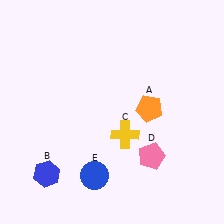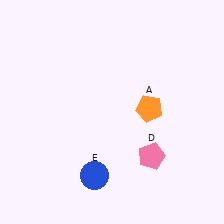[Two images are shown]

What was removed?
The yellow cross (C), the blue hexagon (B) were removed in Image 2.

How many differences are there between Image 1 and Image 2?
There are 2 differences between the two images.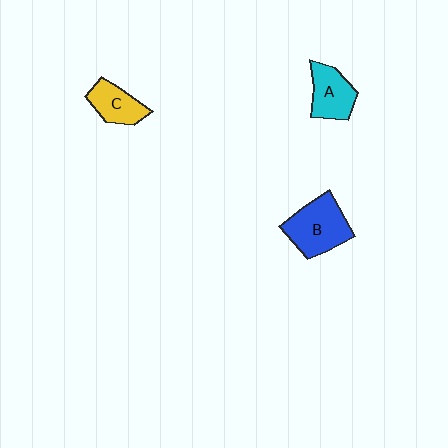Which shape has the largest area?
Shape B (blue).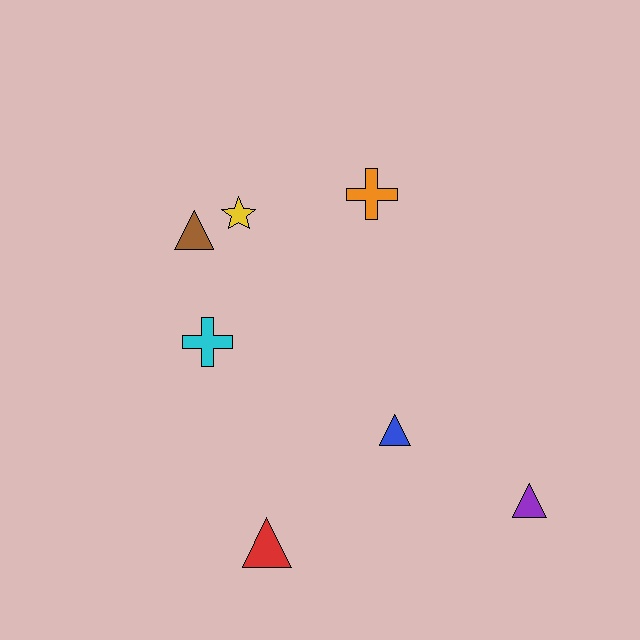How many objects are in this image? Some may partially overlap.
There are 7 objects.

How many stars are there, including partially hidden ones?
There is 1 star.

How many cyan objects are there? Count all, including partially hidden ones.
There is 1 cyan object.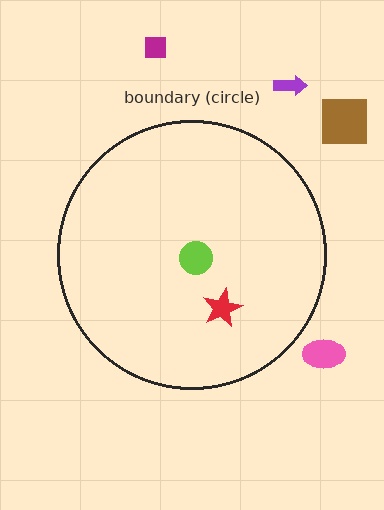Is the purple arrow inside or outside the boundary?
Outside.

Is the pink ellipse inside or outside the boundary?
Outside.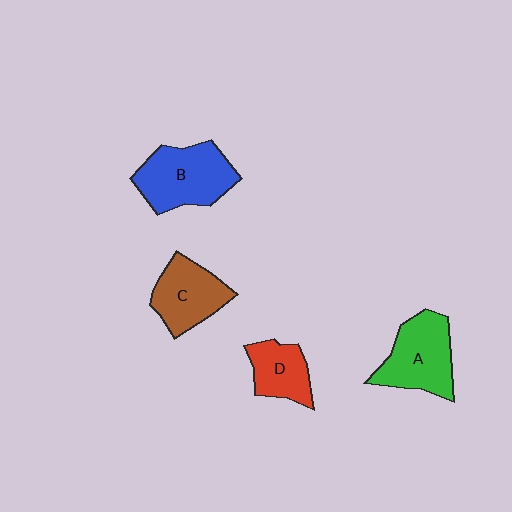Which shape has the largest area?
Shape B (blue).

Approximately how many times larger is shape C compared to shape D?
Approximately 1.3 times.